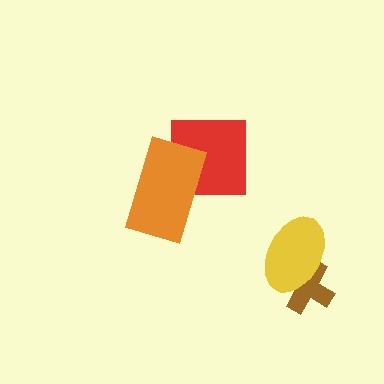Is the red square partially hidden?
Yes, it is partially covered by another shape.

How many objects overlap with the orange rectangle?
1 object overlaps with the orange rectangle.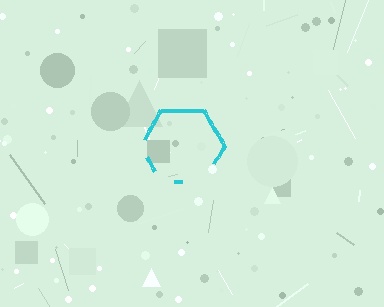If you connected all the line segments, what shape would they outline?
They would outline a hexagon.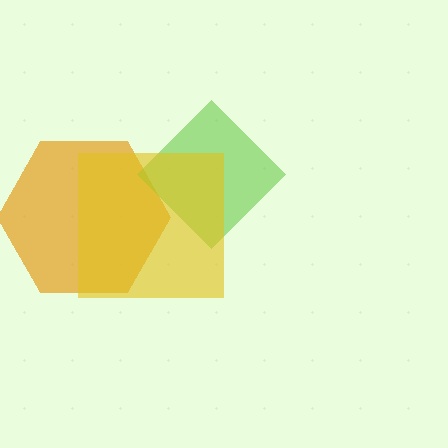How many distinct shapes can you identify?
There are 3 distinct shapes: an orange hexagon, a lime diamond, a yellow square.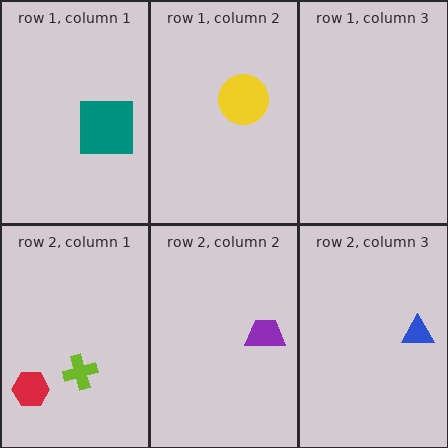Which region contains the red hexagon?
The row 2, column 1 region.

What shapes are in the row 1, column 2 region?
The yellow circle.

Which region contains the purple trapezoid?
The row 2, column 2 region.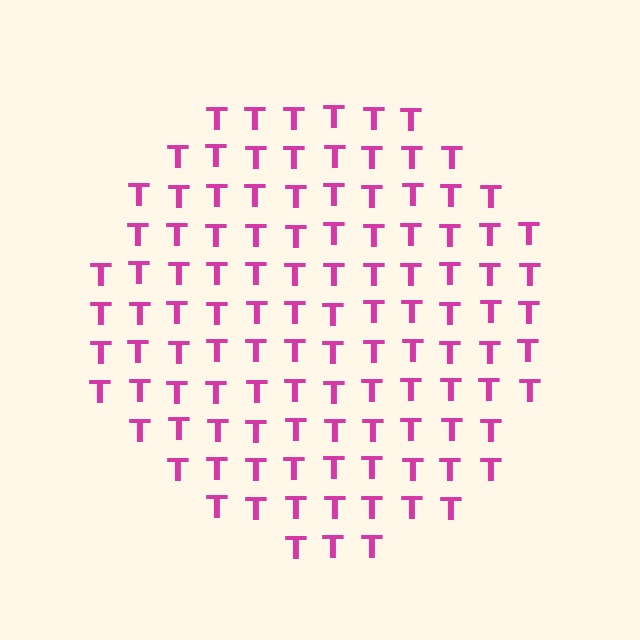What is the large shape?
The large shape is a circle.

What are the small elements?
The small elements are letter T's.